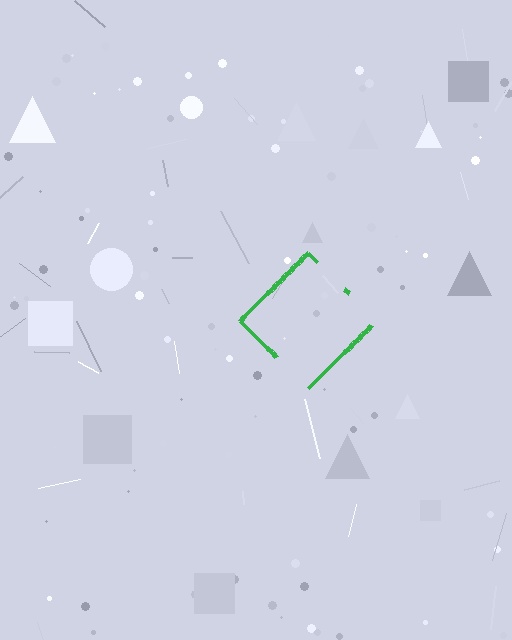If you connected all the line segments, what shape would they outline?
They would outline a diamond.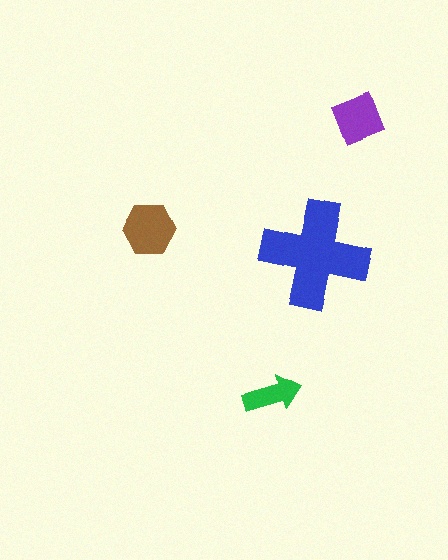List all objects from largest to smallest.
The blue cross, the brown hexagon, the purple diamond, the green arrow.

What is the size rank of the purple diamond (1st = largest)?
3rd.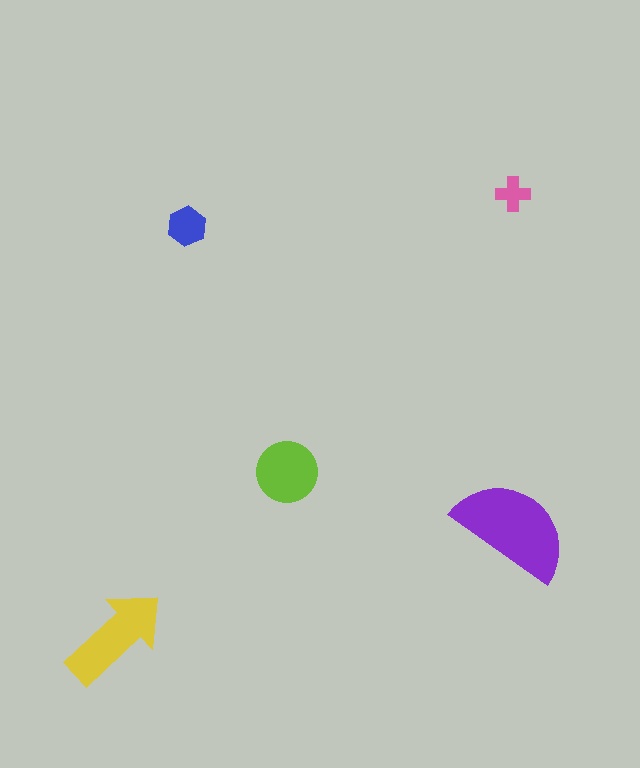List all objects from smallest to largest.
The pink cross, the blue hexagon, the lime circle, the yellow arrow, the purple semicircle.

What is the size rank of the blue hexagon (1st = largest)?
4th.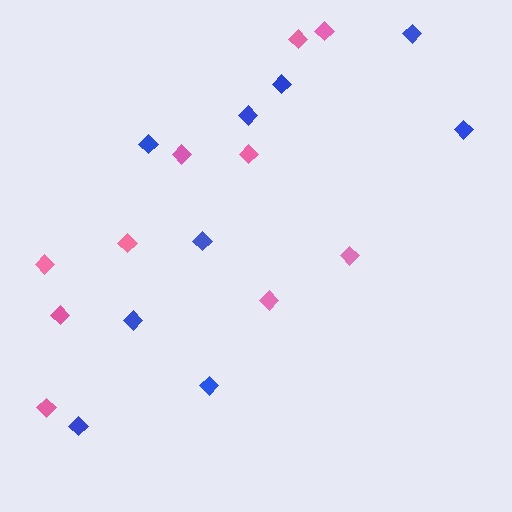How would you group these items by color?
There are 2 groups: one group of blue diamonds (9) and one group of pink diamonds (10).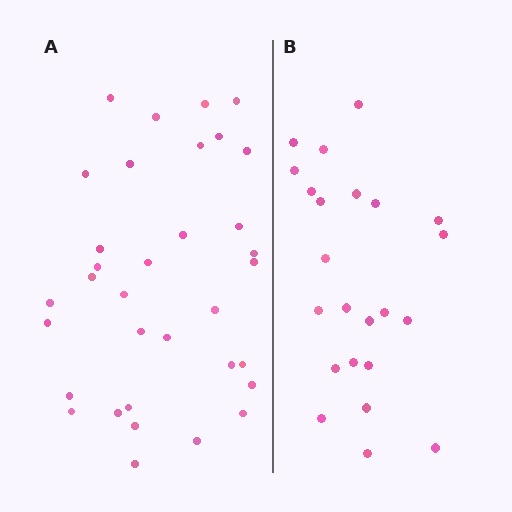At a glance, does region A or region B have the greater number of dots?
Region A (the left region) has more dots.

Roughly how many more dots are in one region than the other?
Region A has roughly 12 or so more dots than region B.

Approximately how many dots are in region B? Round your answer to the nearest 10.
About 20 dots. (The exact count is 23, which rounds to 20.)